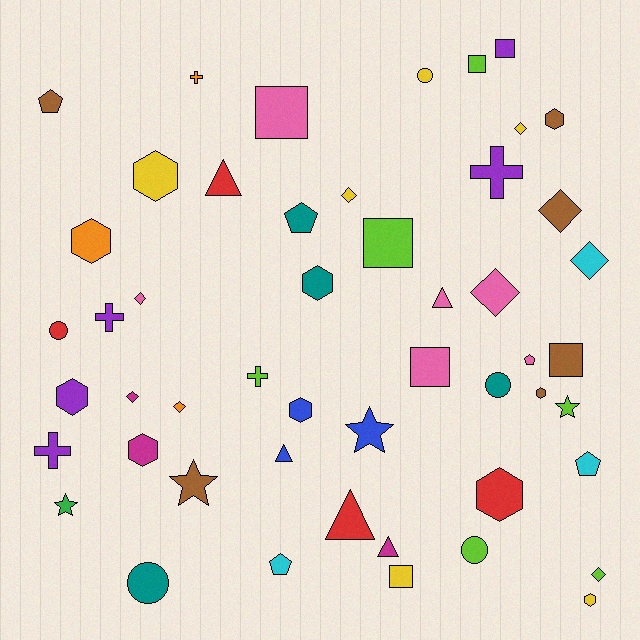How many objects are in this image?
There are 50 objects.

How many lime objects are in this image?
There are 6 lime objects.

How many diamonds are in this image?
There are 9 diamonds.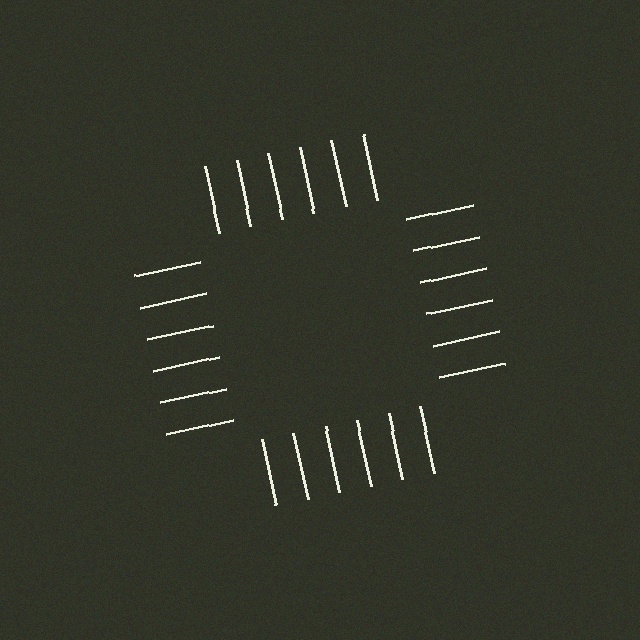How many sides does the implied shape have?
4 sides — the line-ends trace a square.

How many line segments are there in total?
24 — 6 along each of the 4 edges.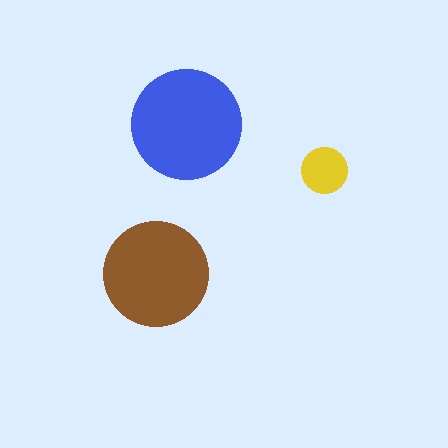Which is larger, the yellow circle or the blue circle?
The blue one.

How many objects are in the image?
There are 3 objects in the image.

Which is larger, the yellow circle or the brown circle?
The brown one.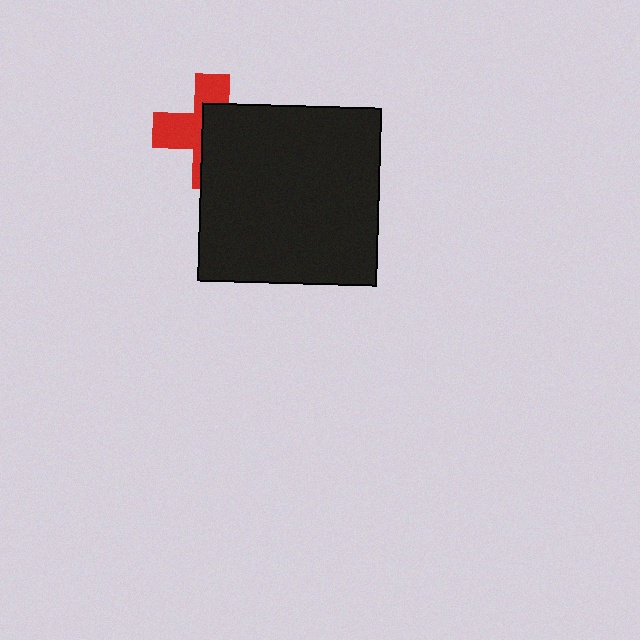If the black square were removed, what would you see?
You would see the complete red cross.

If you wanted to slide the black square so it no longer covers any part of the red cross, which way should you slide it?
Slide it right — that is the most direct way to separate the two shapes.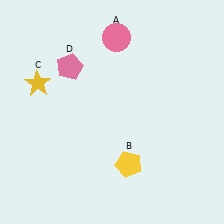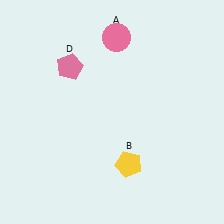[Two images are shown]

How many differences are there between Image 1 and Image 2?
There is 1 difference between the two images.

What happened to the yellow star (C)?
The yellow star (C) was removed in Image 2. It was in the top-left area of Image 1.